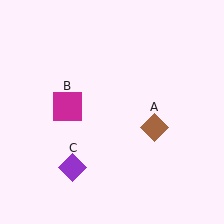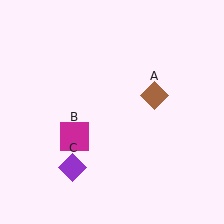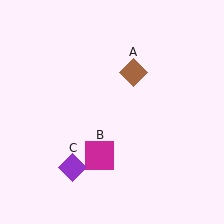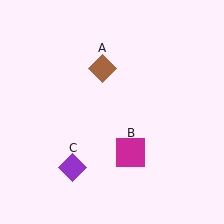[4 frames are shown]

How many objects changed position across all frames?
2 objects changed position: brown diamond (object A), magenta square (object B).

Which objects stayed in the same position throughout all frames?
Purple diamond (object C) remained stationary.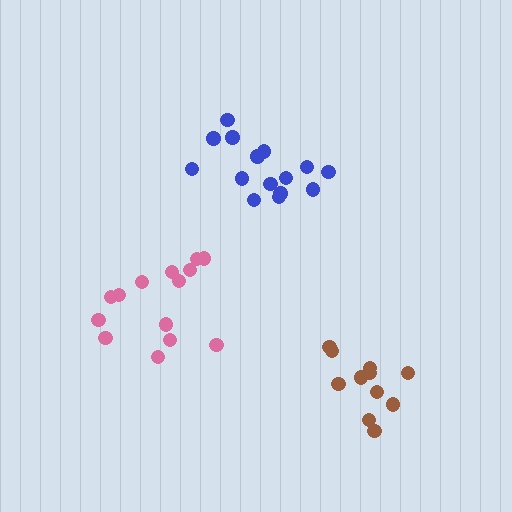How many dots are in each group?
Group 1: 14 dots, Group 2: 15 dots, Group 3: 11 dots (40 total).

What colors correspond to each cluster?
The clusters are colored: pink, blue, brown.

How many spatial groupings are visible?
There are 3 spatial groupings.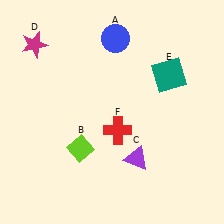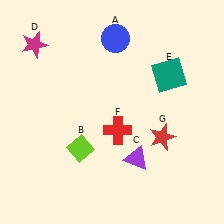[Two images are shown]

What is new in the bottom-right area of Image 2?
A red star (G) was added in the bottom-right area of Image 2.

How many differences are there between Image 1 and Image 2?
There is 1 difference between the two images.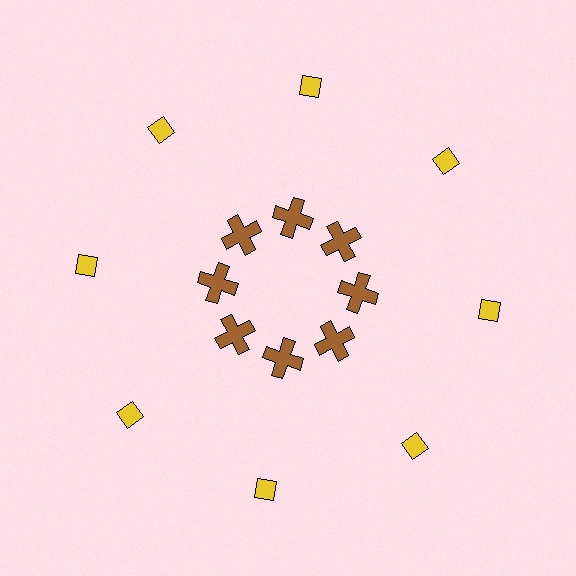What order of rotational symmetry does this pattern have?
This pattern has 8-fold rotational symmetry.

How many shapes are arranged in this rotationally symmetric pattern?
There are 16 shapes, arranged in 8 groups of 2.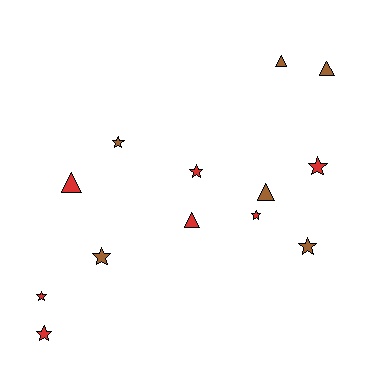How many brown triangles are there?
There are 3 brown triangles.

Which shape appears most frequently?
Star, with 8 objects.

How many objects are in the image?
There are 13 objects.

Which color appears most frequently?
Red, with 7 objects.